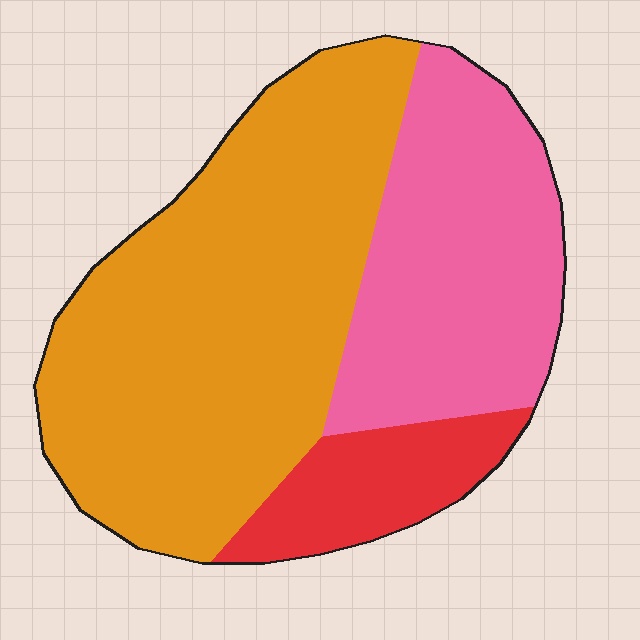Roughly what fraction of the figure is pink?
Pink covers about 30% of the figure.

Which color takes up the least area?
Red, at roughly 10%.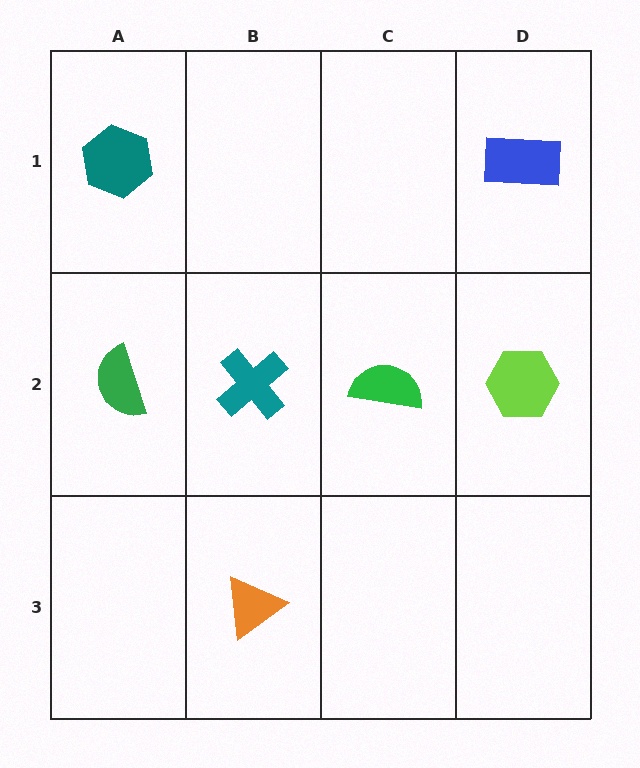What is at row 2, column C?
A green semicircle.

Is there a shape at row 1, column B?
No, that cell is empty.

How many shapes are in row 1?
2 shapes.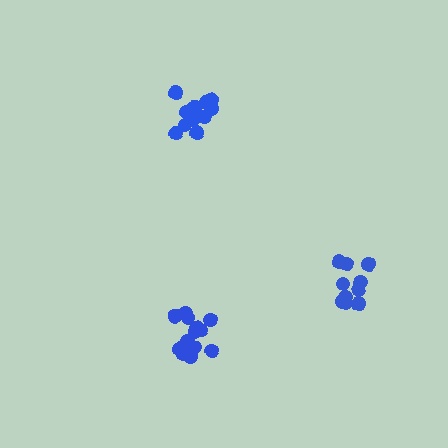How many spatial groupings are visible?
There are 3 spatial groupings.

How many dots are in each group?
Group 1: 10 dots, Group 2: 13 dots, Group 3: 13 dots (36 total).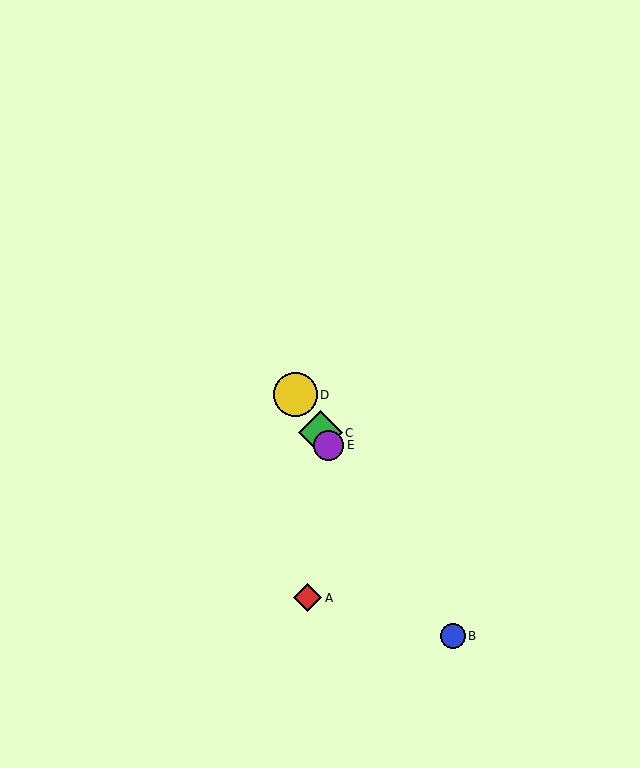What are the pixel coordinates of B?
Object B is at (453, 636).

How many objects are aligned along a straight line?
4 objects (B, C, D, E) are aligned along a straight line.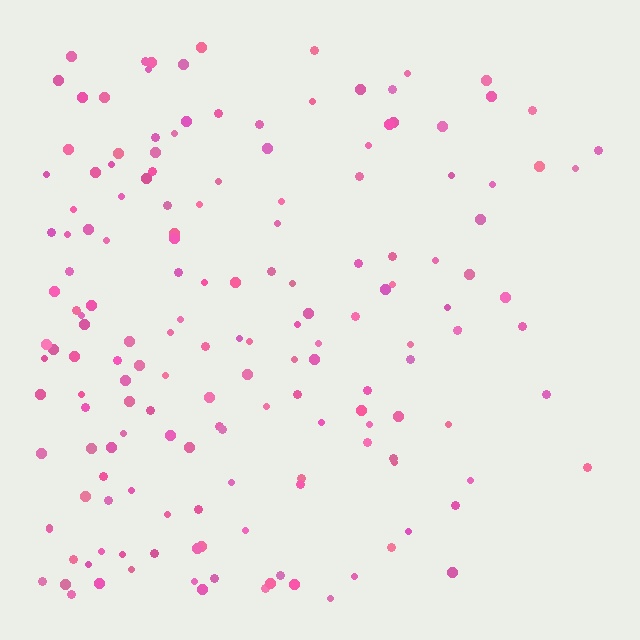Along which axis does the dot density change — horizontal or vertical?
Horizontal.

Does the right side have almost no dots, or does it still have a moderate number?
Still a moderate number, just noticeably fewer than the left.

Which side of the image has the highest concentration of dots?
The left.